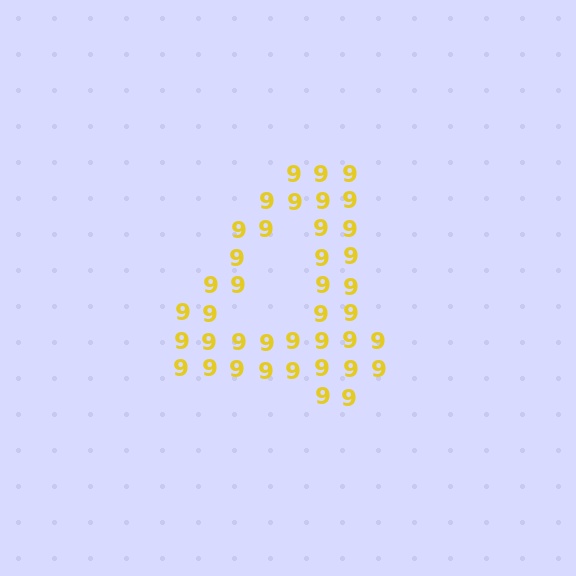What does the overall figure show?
The overall figure shows the digit 4.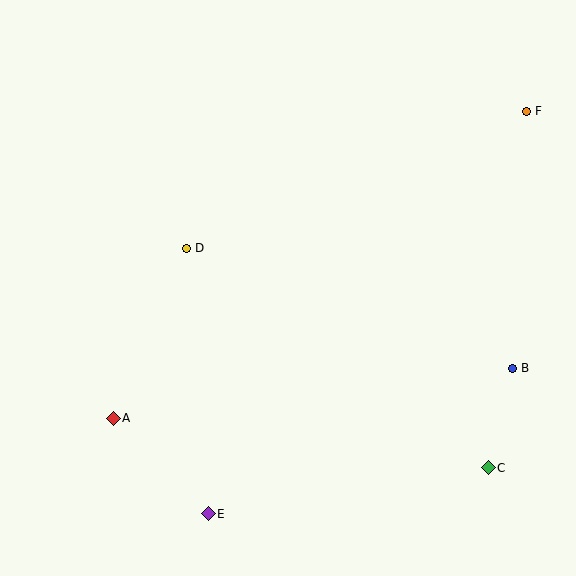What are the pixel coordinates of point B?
Point B is at (512, 368).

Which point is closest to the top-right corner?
Point F is closest to the top-right corner.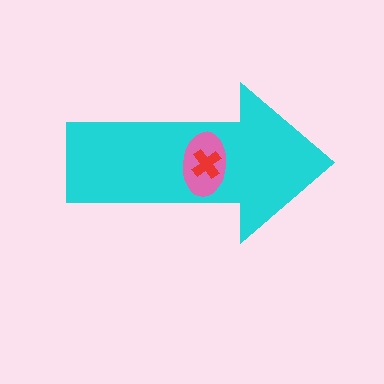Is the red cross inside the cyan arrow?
Yes.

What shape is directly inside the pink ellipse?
The red cross.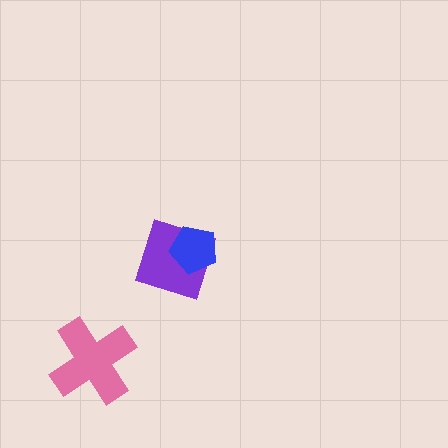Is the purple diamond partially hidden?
Yes, it is partially covered by another shape.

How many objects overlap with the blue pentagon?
1 object overlaps with the blue pentagon.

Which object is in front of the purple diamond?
The blue pentagon is in front of the purple diamond.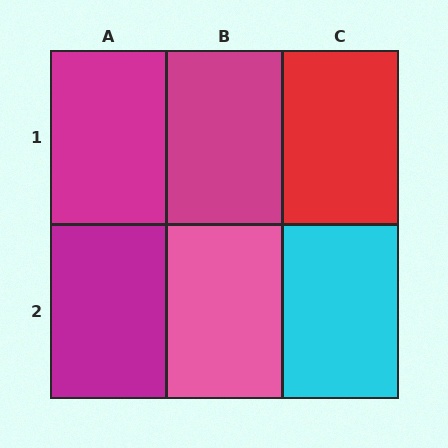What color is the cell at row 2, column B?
Pink.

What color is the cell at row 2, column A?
Magenta.